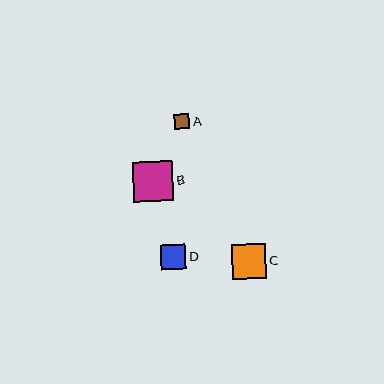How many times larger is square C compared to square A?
Square C is approximately 2.3 times the size of square A.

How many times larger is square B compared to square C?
Square B is approximately 1.1 times the size of square C.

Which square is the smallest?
Square A is the smallest with a size of approximately 15 pixels.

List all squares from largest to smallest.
From largest to smallest: B, C, D, A.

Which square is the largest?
Square B is the largest with a size of approximately 40 pixels.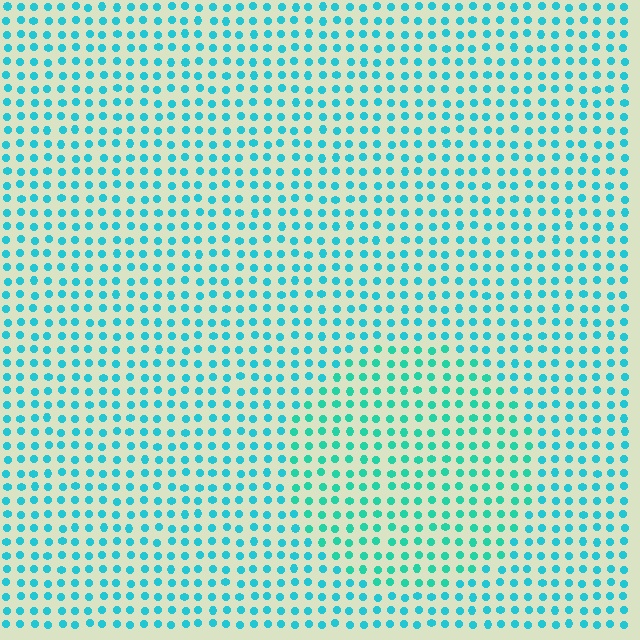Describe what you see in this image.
The image is filled with small cyan elements in a uniform arrangement. A circle-shaped region is visible where the elements are tinted to a slightly different hue, forming a subtle color boundary.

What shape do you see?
I see a circle.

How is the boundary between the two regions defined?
The boundary is defined purely by a slight shift in hue (about 20 degrees). Spacing, size, and orientation are identical on both sides.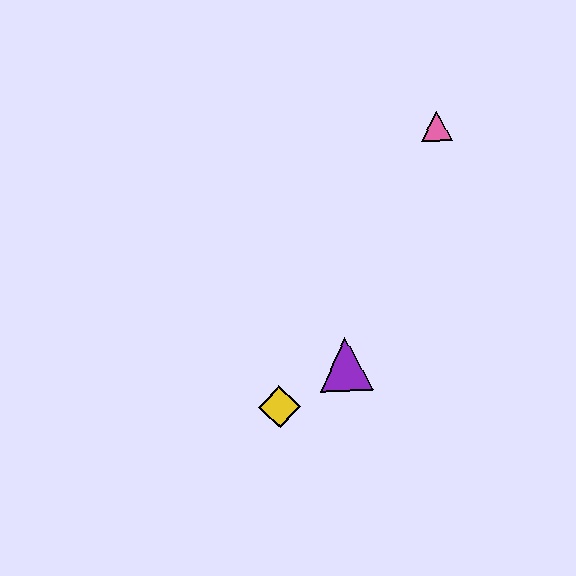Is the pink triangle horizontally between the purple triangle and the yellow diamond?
No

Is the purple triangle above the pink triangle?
No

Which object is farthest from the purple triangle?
The pink triangle is farthest from the purple triangle.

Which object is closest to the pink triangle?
The purple triangle is closest to the pink triangle.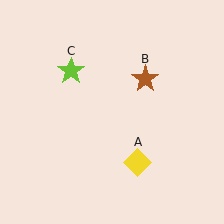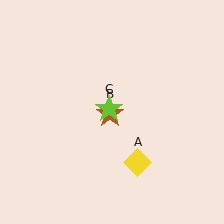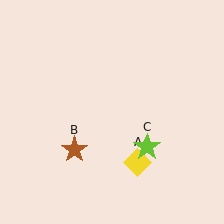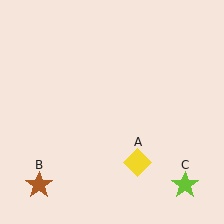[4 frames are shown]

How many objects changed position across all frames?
2 objects changed position: brown star (object B), lime star (object C).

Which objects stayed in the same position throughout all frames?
Yellow diamond (object A) remained stationary.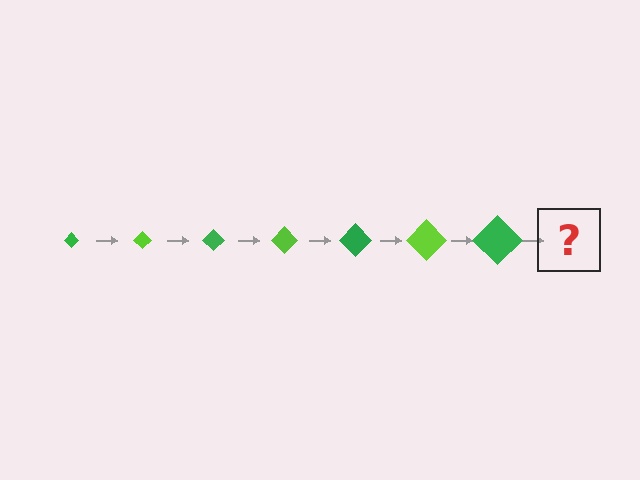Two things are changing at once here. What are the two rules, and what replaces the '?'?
The two rules are that the diamond grows larger each step and the color cycles through green and lime. The '?' should be a lime diamond, larger than the previous one.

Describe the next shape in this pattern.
It should be a lime diamond, larger than the previous one.